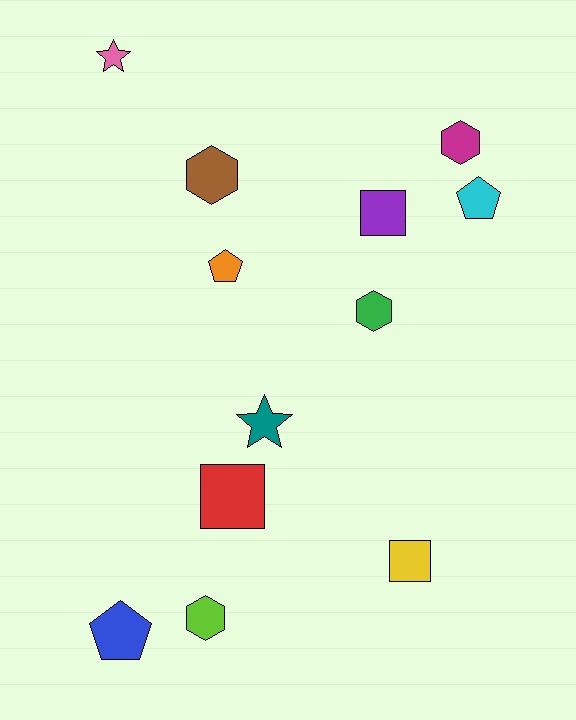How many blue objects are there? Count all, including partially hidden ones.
There is 1 blue object.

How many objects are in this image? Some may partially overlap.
There are 12 objects.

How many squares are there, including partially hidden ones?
There are 3 squares.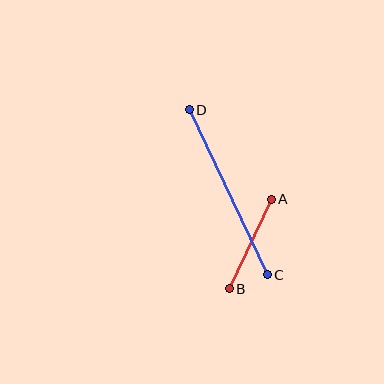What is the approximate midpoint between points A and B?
The midpoint is at approximately (250, 244) pixels.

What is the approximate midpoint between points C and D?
The midpoint is at approximately (228, 192) pixels.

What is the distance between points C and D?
The distance is approximately 183 pixels.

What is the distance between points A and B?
The distance is approximately 99 pixels.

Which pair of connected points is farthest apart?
Points C and D are farthest apart.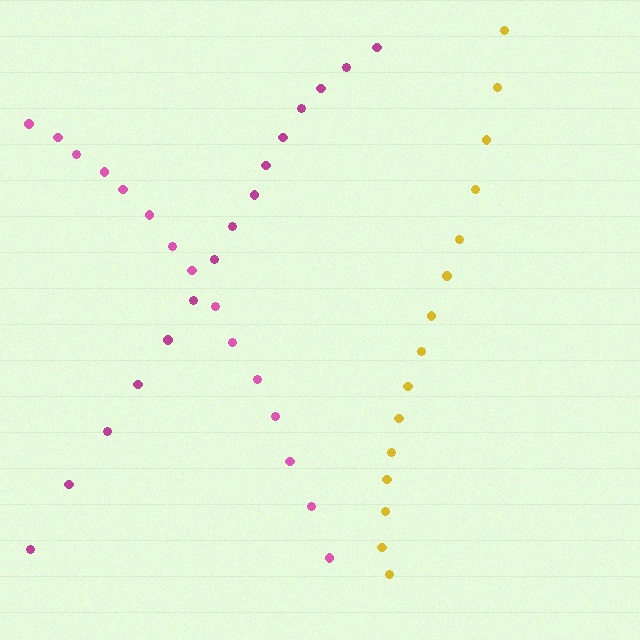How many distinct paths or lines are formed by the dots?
There are 3 distinct paths.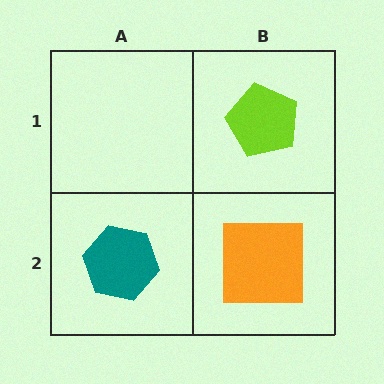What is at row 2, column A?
A teal hexagon.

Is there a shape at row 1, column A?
No, that cell is empty.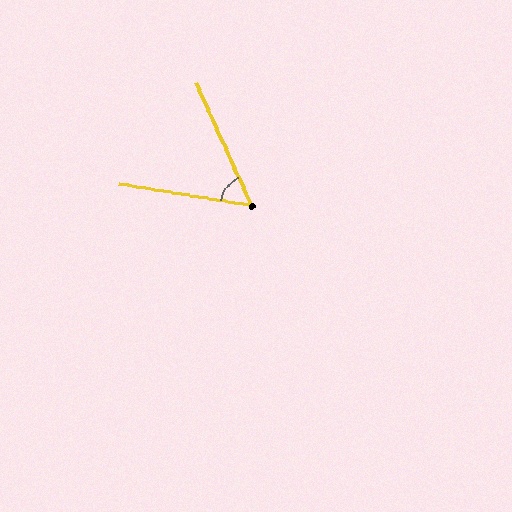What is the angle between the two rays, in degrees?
Approximately 57 degrees.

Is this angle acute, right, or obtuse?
It is acute.